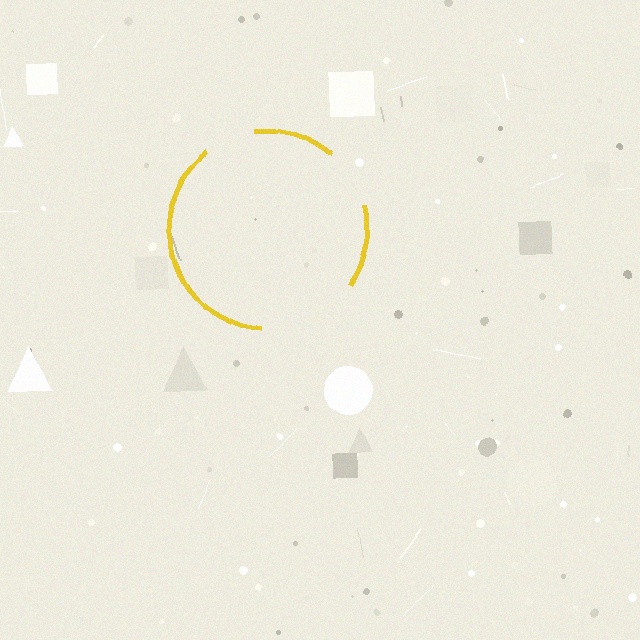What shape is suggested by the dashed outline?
The dashed outline suggests a circle.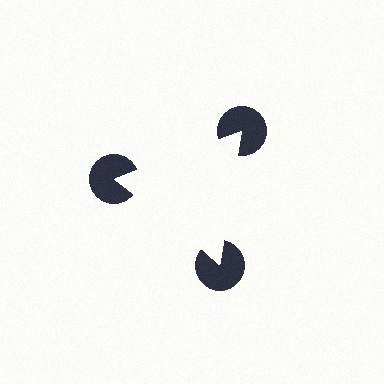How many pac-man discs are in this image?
There are 3 — one at each vertex of the illusory triangle.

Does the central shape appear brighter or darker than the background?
It typically appears slightly brighter than the background, even though no actual brightness change is drawn.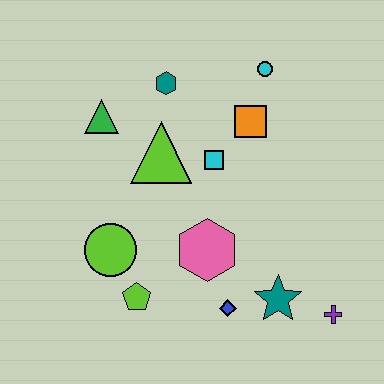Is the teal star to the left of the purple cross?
Yes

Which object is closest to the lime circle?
The lime pentagon is closest to the lime circle.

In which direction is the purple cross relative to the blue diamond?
The purple cross is to the right of the blue diamond.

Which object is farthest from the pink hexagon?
The cyan circle is farthest from the pink hexagon.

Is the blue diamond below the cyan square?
Yes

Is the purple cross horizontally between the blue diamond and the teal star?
No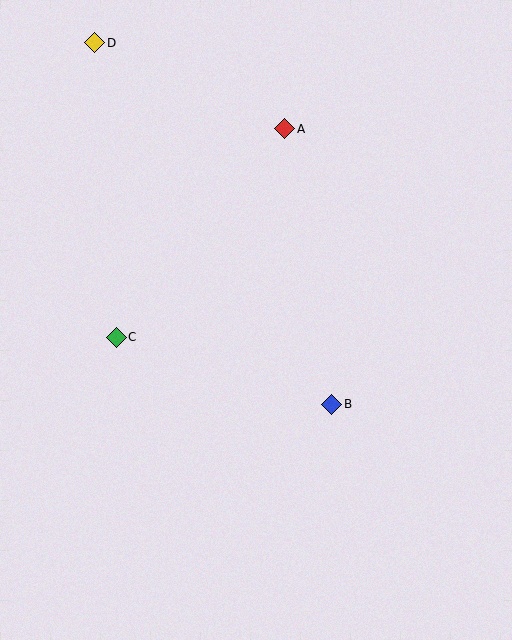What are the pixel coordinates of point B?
Point B is at (332, 404).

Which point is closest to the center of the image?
Point B at (332, 404) is closest to the center.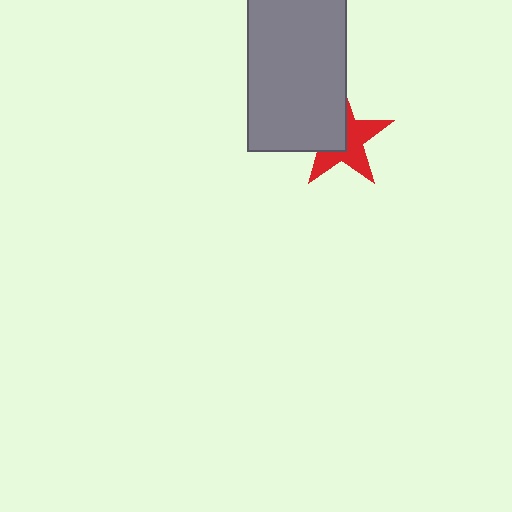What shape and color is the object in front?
The object in front is a gray rectangle.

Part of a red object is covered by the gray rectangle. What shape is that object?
It is a star.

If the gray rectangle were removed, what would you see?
You would see the complete red star.